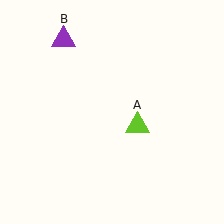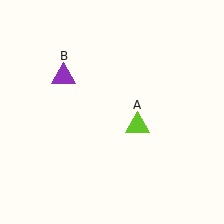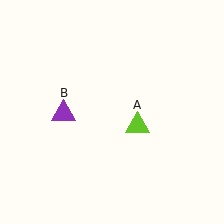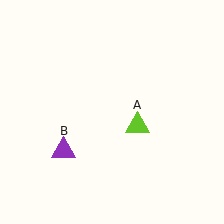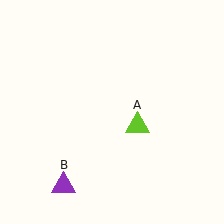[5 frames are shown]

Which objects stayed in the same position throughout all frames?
Lime triangle (object A) remained stationary.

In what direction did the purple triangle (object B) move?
The purple triangle (object B) moved down.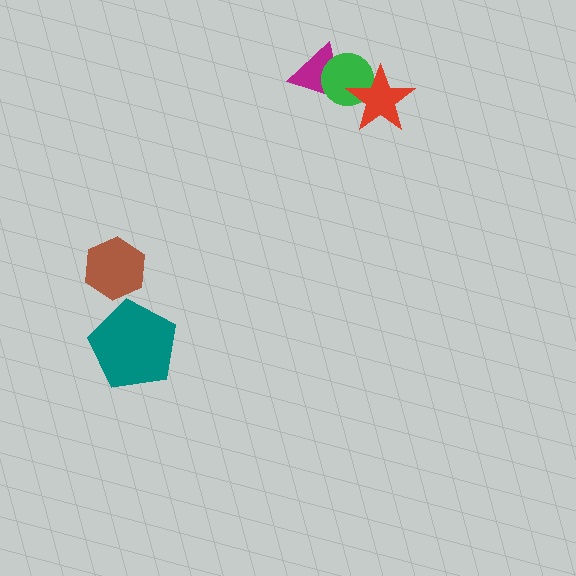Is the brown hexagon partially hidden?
No, no other shape covers it.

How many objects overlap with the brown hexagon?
0 objects overlap with the brown hexagon.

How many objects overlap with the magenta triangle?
1 object overlaps with the magenta triangle.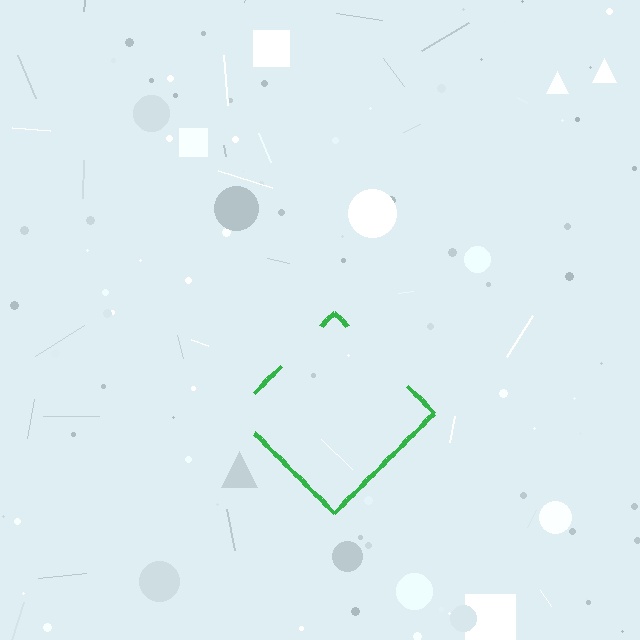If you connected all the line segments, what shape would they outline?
They would outline a diamond.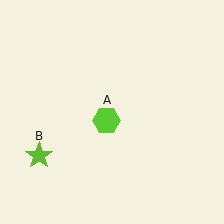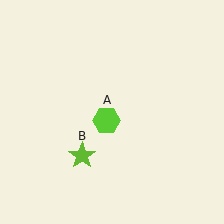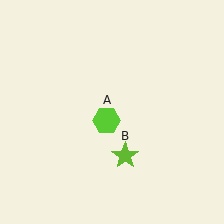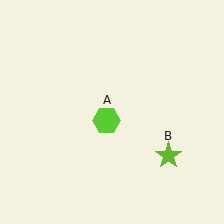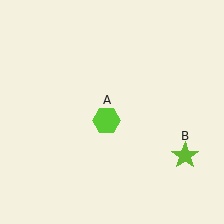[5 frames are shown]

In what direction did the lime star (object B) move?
The lime star (object B) moved right.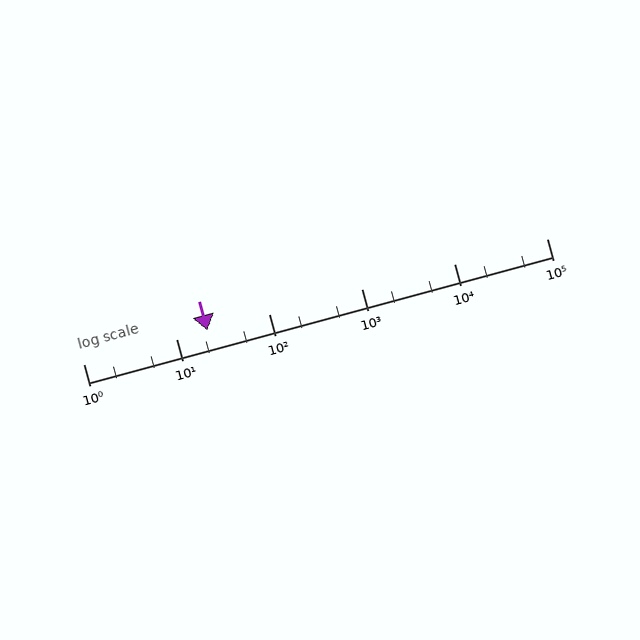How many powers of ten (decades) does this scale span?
The scale spans 5 decades, from 1 to 100000.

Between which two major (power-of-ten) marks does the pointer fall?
The pointer is between 10 and 100.